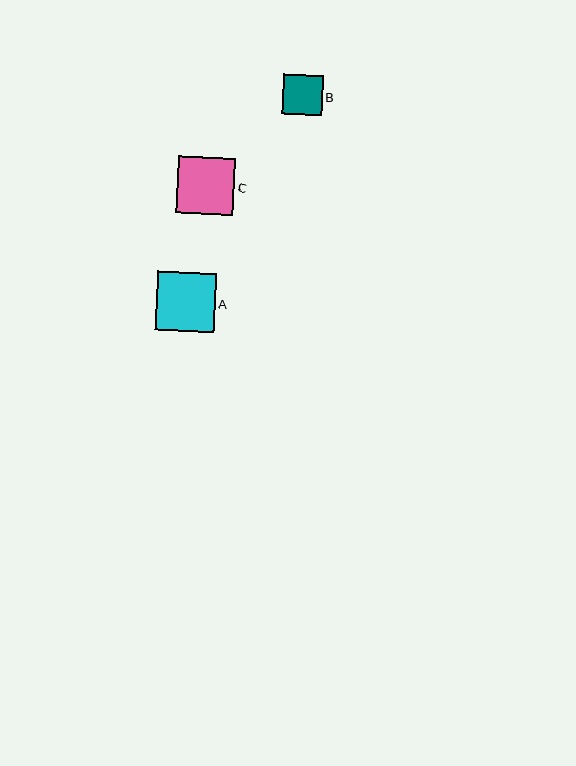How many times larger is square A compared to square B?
Square A is approximately 1.5 times the size of square B.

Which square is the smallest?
Square B is the smallest with a size of approximately 40 pixels.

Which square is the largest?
Square A is the largest with a size of approximately 59 pixels.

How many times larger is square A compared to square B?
Square A is approximately 1.5 times the size of square B.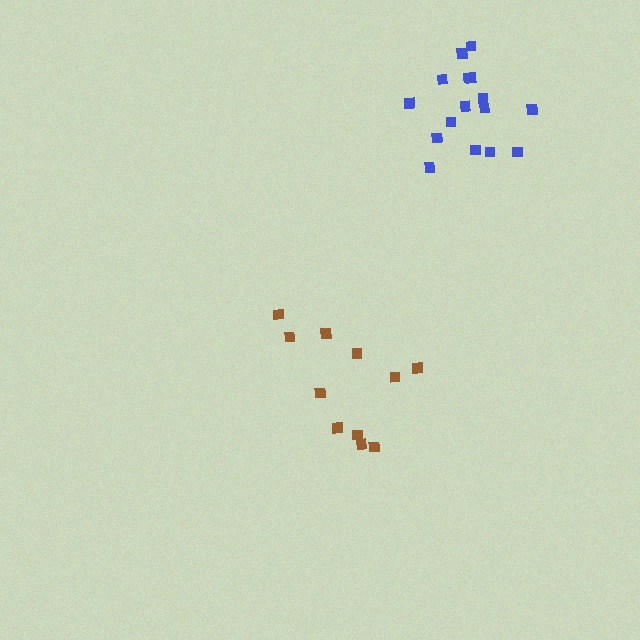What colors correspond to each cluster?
The clusters are colored: blue, brown.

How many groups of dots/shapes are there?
There are 2 groups.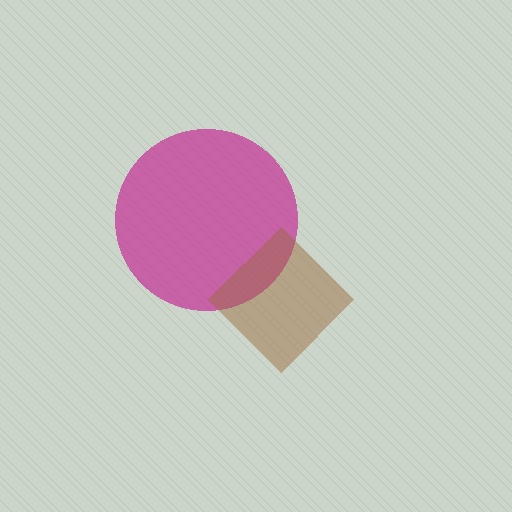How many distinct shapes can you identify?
There are 2 distinct shapes: a magenta circle, a brown diamond.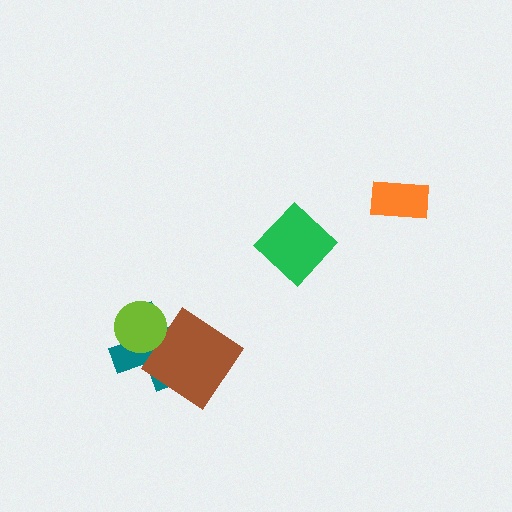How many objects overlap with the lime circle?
1 object overlaps with the lime circle.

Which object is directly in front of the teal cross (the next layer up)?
The brown diamond is directly in front of the teal cross.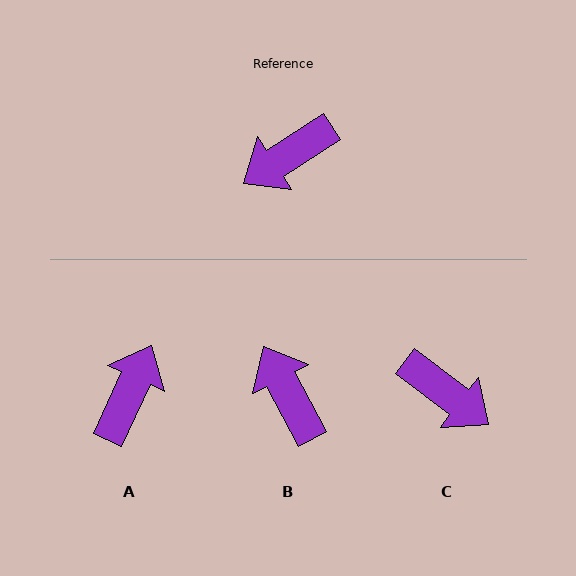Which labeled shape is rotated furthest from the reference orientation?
A, about 147 degrees away.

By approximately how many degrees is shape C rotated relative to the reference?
Approximately 110 degrees counter-clockwise.